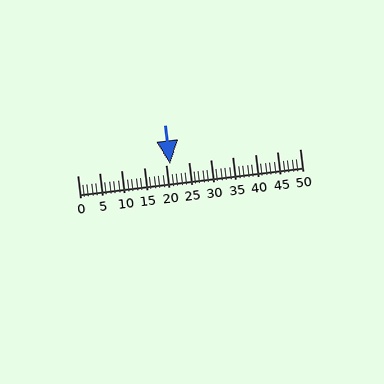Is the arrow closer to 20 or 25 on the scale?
The arrow is closer to 20.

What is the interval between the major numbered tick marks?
The major tick marks are spaced 5 units apart.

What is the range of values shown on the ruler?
The ruler shows values from 0 to 50.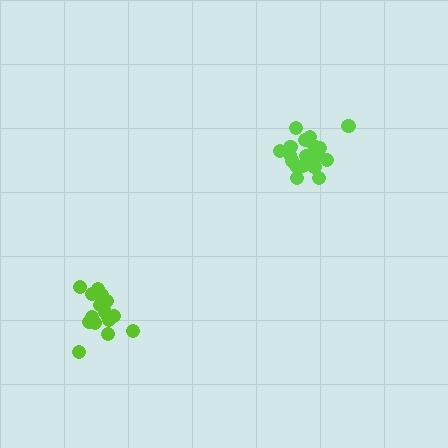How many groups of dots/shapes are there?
There are 2 groups.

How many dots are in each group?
Group 1: 16 dots, Group 2: 19 dots (35 total).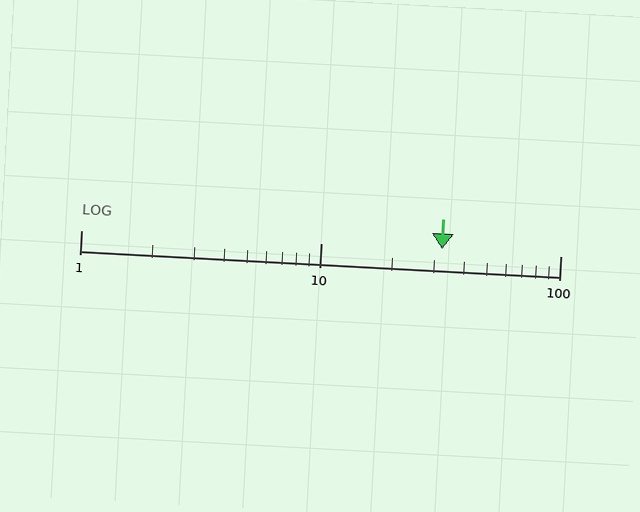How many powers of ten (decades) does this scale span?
The scale spans 2 decades, from 1 to 100.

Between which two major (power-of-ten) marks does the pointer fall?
The pointer is between 10 and 100.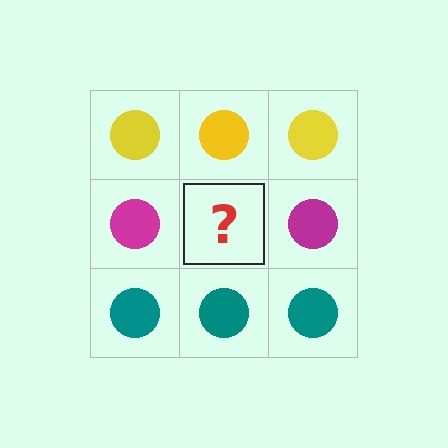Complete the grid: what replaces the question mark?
The question mark should be replaced with a magenta circle.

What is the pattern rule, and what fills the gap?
The rule is that each row has a consistent color. The gap should be filled with a magenta circle.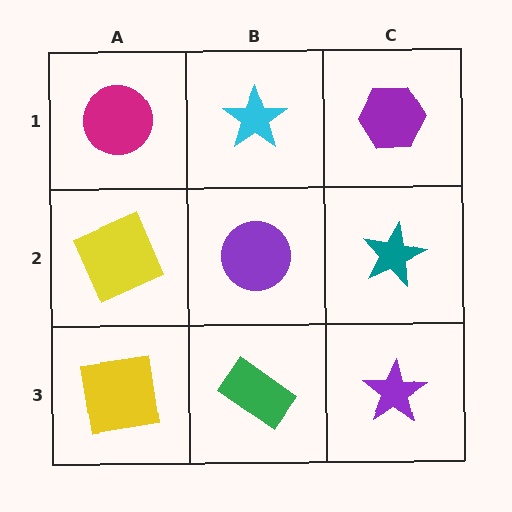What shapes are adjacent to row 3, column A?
A yellow square (row 2, column A), a green rectangle (row 3, column B).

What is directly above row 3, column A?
A yellow square.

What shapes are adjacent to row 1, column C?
A teal star (row 2, column C), a cyan star (row 1, column B).